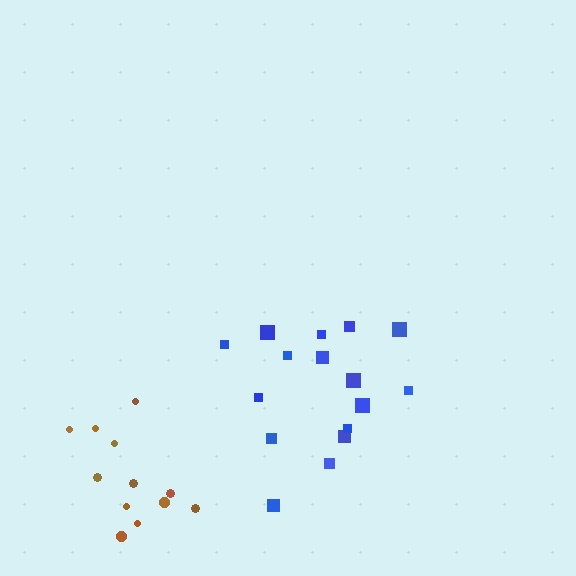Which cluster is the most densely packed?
Brown.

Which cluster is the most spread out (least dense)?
Blue.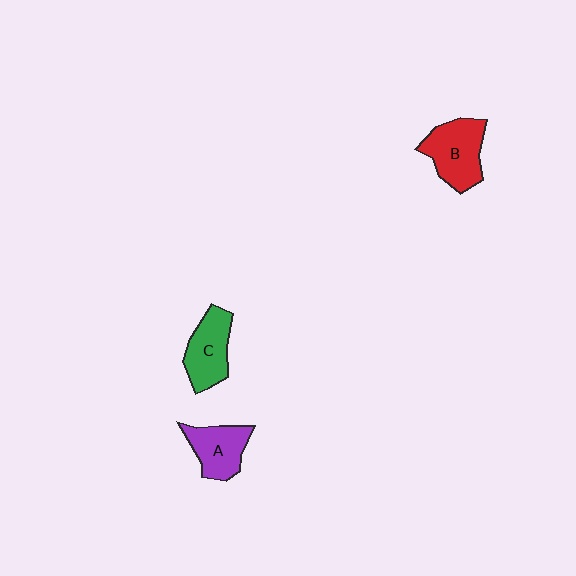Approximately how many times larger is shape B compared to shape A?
Approximately 1.2 times.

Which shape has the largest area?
Shape B (red).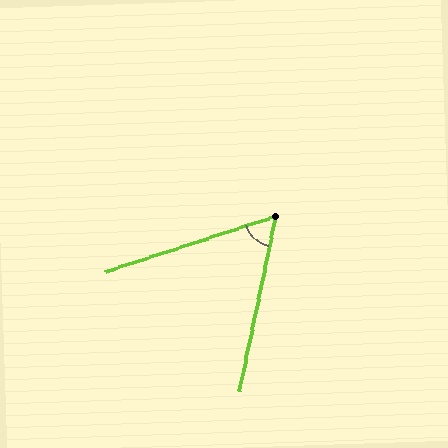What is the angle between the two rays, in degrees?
Approximately 60 degrees.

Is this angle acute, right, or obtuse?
It is acute.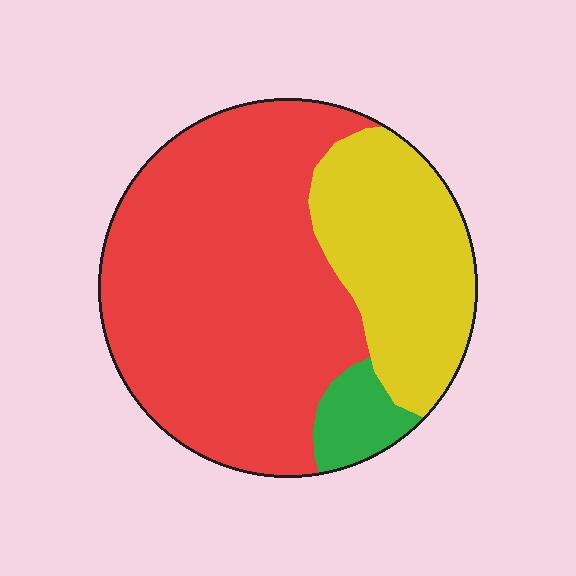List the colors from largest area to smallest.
From largest to smallest: red, yellow, green.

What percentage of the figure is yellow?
Yellow covers roughly 30% of the figure.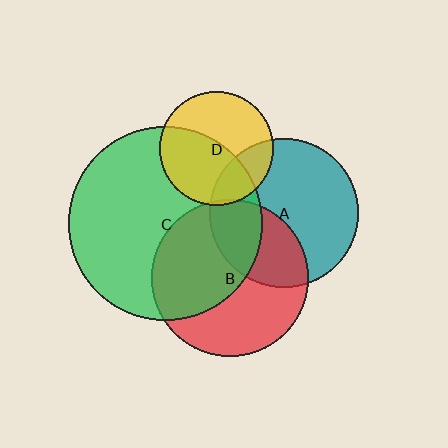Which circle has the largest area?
Circle C (green).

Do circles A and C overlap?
Yes.